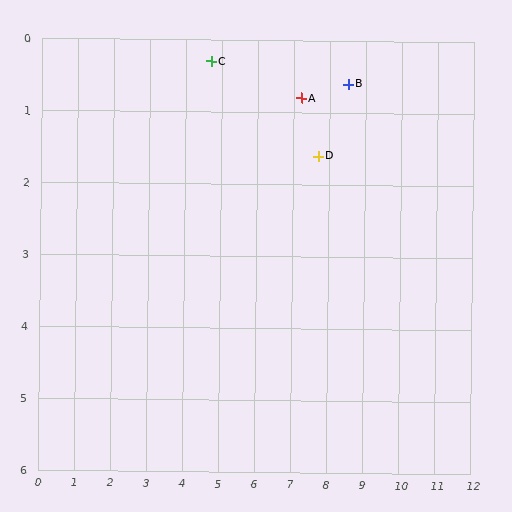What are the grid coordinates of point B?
Point B is at approximately (8.5, 0.6).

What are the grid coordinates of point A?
Point A is at approximately (7.2, 0.8).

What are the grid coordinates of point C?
Point C is at approximately (4.7, 0.3).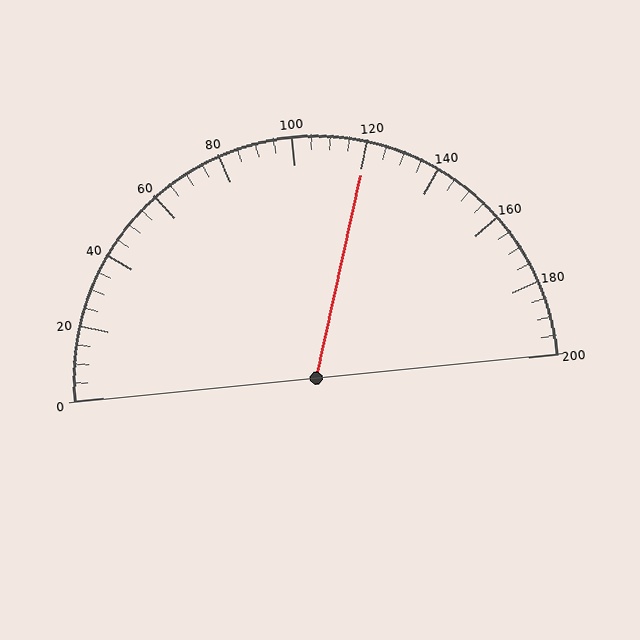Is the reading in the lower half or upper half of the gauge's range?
The reading is in the upper half of the range (0 to 200).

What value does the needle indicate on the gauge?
The needle indicates approximately 120.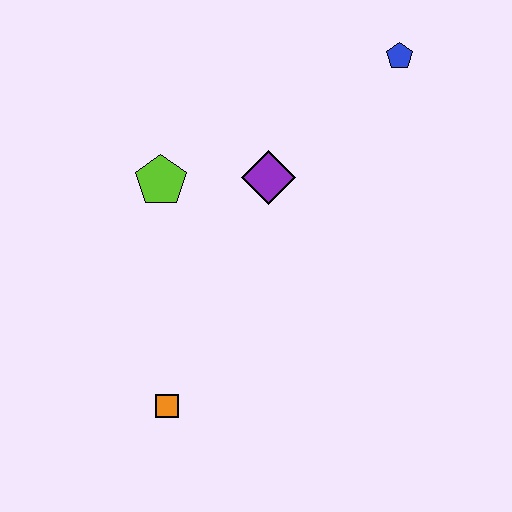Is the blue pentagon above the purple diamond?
Yes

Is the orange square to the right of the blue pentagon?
No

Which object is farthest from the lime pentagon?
The blue pentagon is farthest from the lime pentagon.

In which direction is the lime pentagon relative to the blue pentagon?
The lime pentagon is to the left of the blue pentagon.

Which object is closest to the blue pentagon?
The purple diamond is closest to the blue pentagon.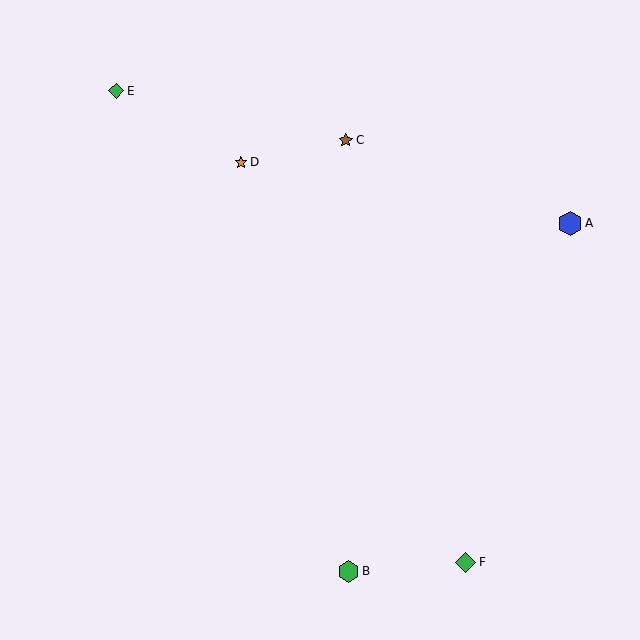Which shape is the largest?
The blue hexagon (labeled A) is the largest.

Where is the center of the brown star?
The center of the brown star is at (346, 140).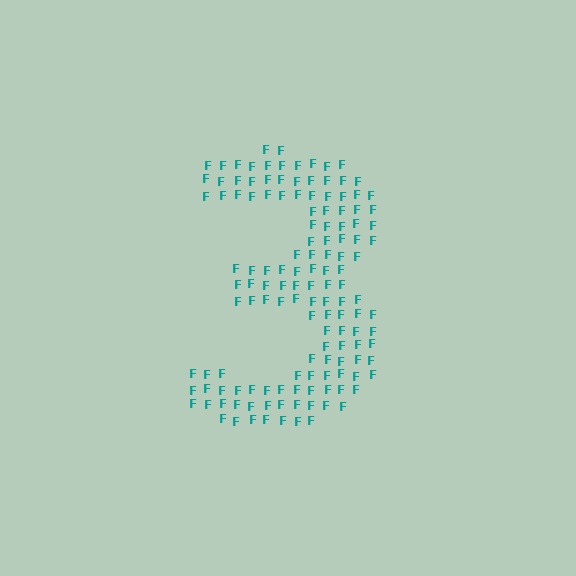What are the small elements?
The small elements are letter F's.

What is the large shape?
The large shape is the digit 3.